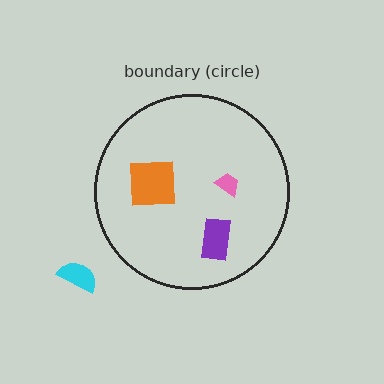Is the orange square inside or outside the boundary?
Inside.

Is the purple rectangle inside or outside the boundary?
Inside.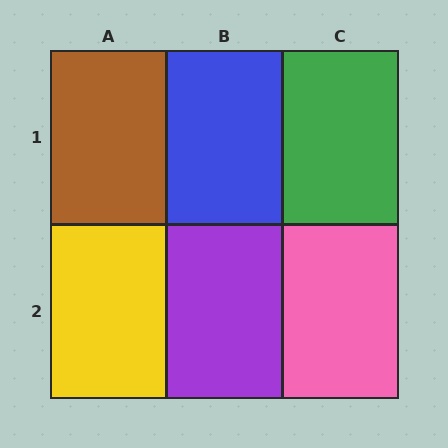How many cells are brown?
1 cell is brown.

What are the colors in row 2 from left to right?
Yellow, purple, pink.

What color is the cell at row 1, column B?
Blue.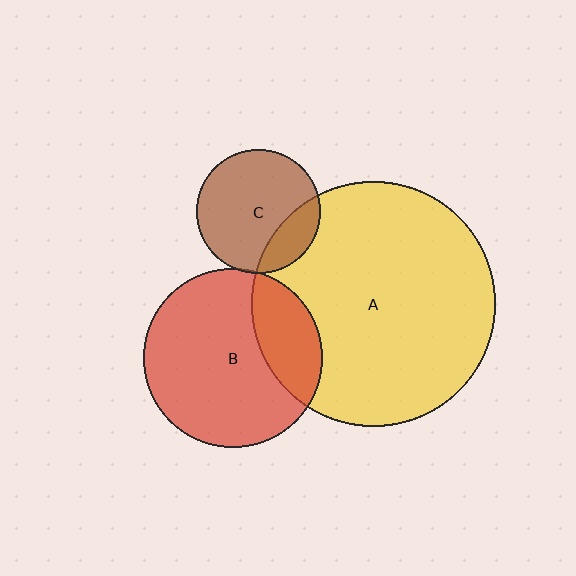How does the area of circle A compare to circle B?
Approximately 1.9 times.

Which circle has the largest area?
Circle A (yellow).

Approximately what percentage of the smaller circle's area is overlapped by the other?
Approximately 20%.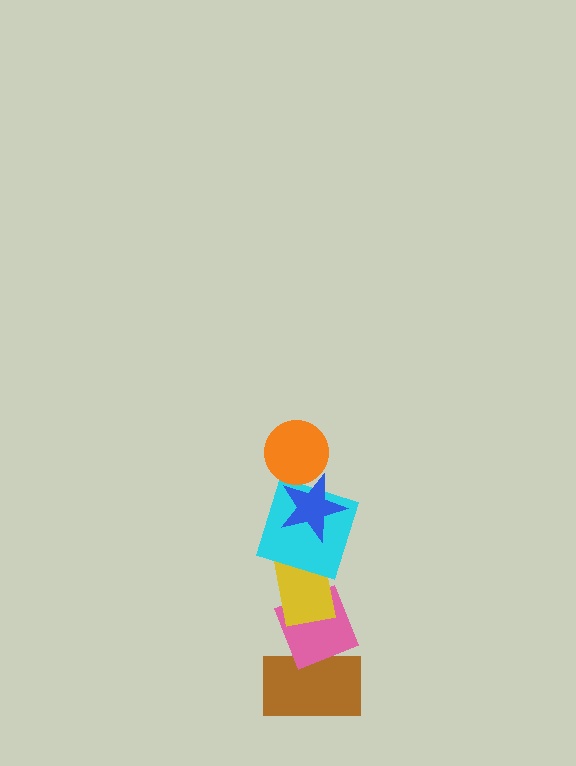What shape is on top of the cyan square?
The blue star is on top of the cyan square.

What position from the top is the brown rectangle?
The brown rectangle is 6th from the top.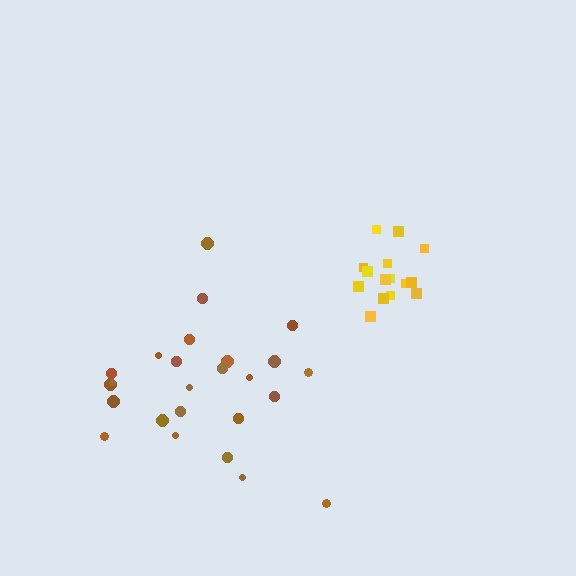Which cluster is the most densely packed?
Yellow.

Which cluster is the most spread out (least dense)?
Brown.